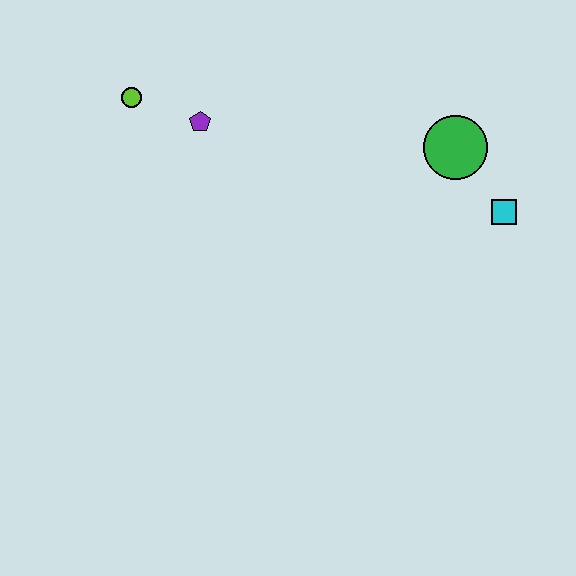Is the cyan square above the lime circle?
No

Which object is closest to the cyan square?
The green circle is closest to the cyan square.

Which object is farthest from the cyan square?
The lime circle is farthest from the cyan square.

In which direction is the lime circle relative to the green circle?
The lime circle is to the left of the green circle.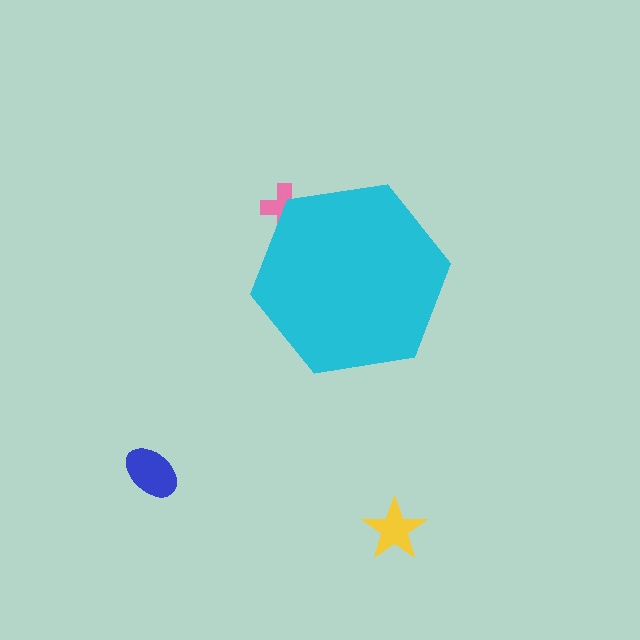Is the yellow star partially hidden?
No, the yellow star is fully visible.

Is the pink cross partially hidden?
Yes, the pink cross is partially hidden behind the cyan hexagon.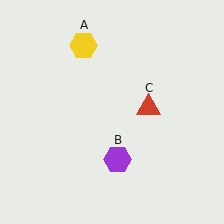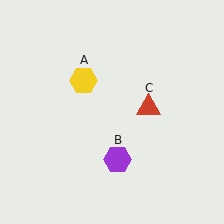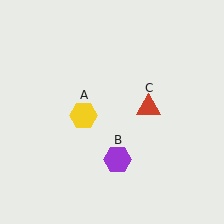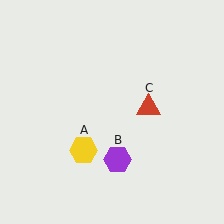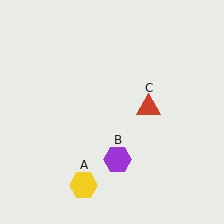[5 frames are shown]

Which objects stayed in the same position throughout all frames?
Purple hexagon (object B) and red triangle (object C) remained stationary.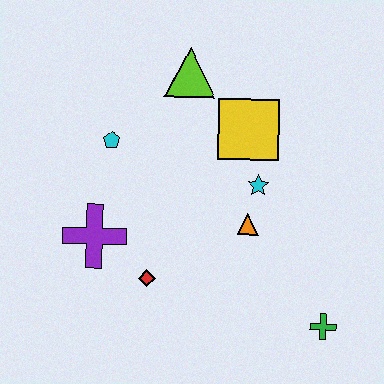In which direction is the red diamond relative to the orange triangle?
The red diamond is to the left of the orange triangle.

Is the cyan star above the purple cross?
Yes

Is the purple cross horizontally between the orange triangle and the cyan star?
No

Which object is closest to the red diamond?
The purple cross is closest to the red diamond.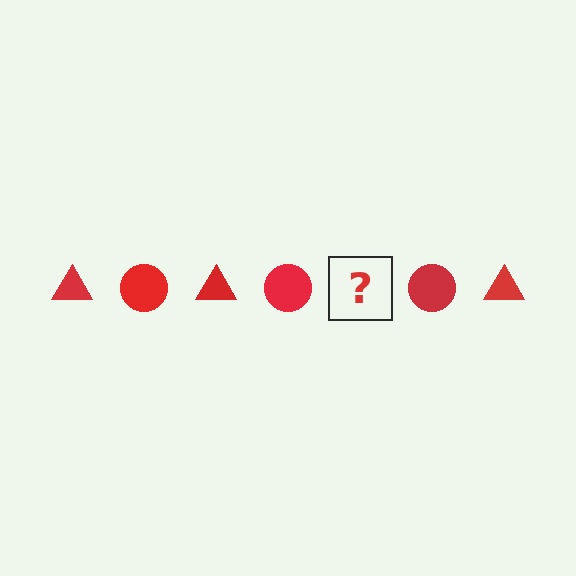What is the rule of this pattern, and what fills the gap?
The rule is that the pattern cycles through triangle, circle shapes in red. The gap should be filled with a red triangle.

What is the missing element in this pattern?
The missing element is a red triangle.